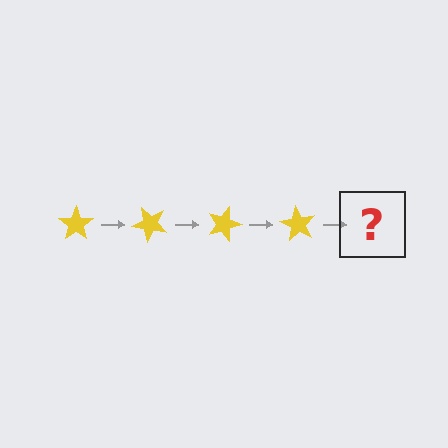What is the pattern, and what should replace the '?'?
The pattern is that the star rotates 45 degrees each step. The '?' should be a yellow star rotated 180 degrees.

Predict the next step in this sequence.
The next step is a yellow star rotated 180 degrees.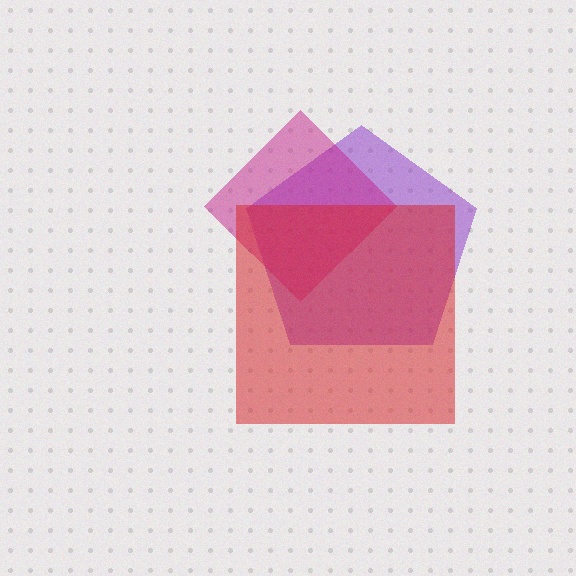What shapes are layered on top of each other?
The layered shapes are: a purple pentagon, a magenta diamond, a red square.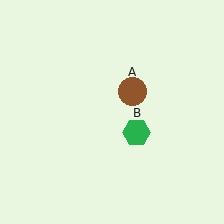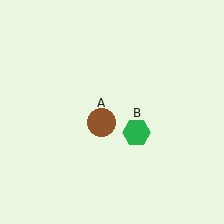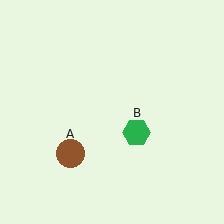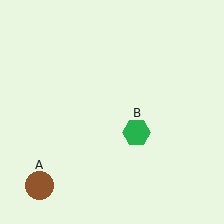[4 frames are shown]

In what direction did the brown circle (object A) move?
The brown circle (object A) moved down and to the left.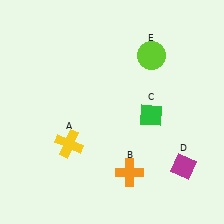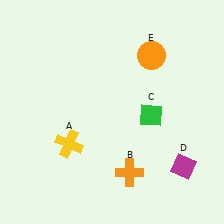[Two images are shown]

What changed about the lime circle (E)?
In Image 1, E is lime. In Image 2, it changed to orange.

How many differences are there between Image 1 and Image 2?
There is 1 difference between the two images.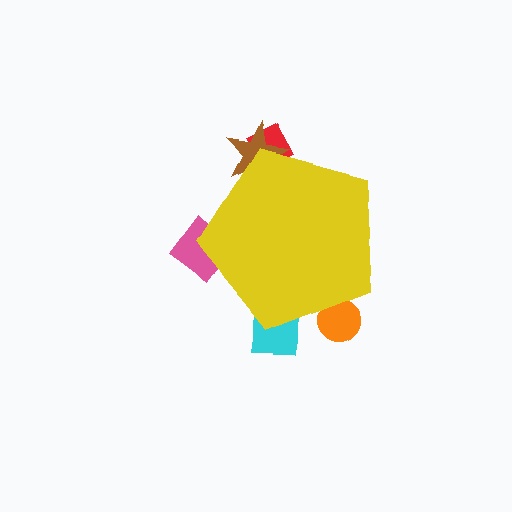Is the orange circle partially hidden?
Yes, the orange circle is partially hidden behind the yellow pentagon.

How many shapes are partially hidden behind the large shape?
5 shapes are partially hidden.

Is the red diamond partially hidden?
Yes, the red diamond is partially hidden behind the yellow pentagon.